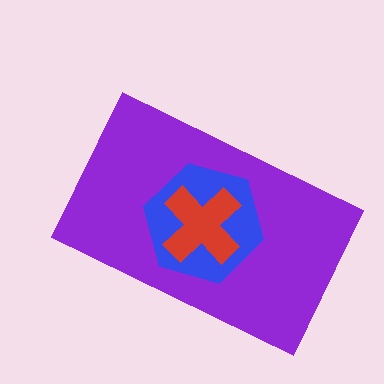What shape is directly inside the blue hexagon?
The red cross.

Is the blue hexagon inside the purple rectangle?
Yes.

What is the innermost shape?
The red cross.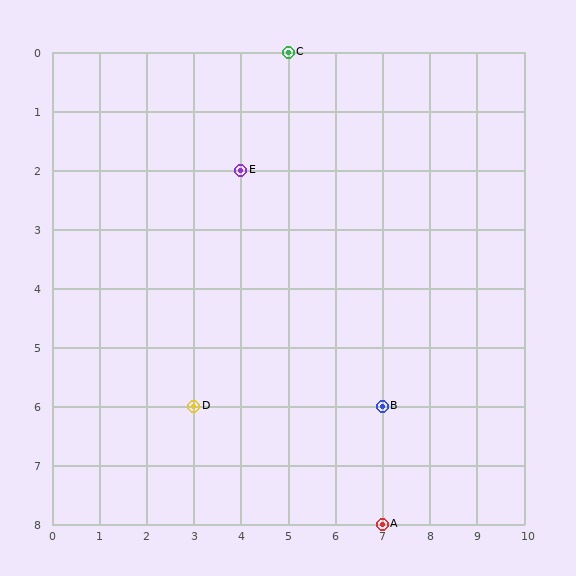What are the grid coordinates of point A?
Point A is at grid coordinates (7, 8).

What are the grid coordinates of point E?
Point E is at grid coordinates (4, 2).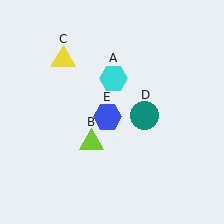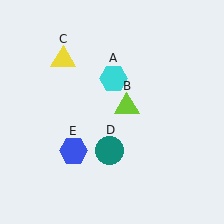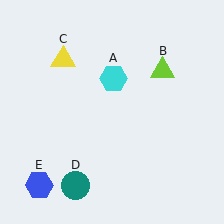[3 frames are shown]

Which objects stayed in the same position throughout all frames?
Cyan hexagon (object A) and yellow triangle (object C) remained stationary.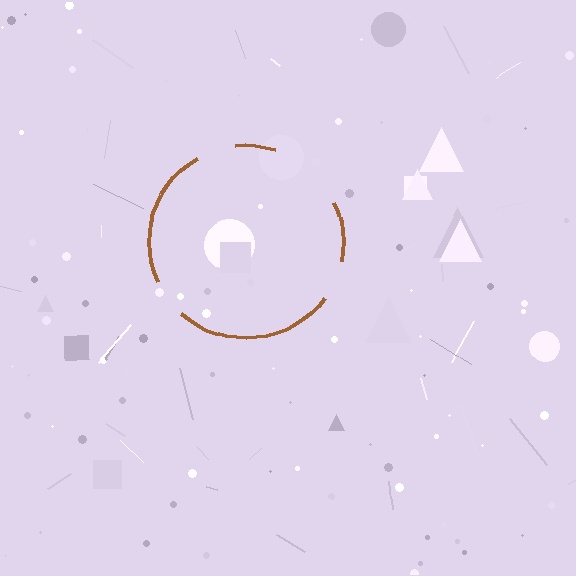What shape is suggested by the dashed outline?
The dashed outline suggests a circle.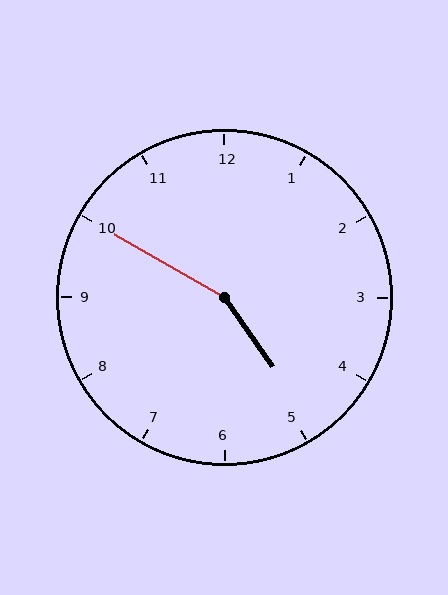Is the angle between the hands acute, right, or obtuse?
It is obtuse.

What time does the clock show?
4:50.